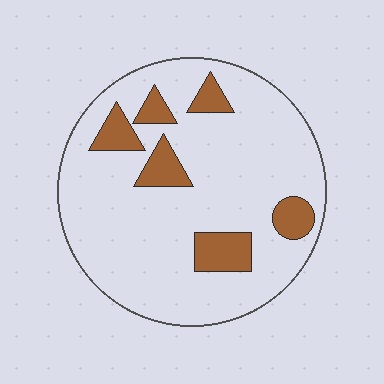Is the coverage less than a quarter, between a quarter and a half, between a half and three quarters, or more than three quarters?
Less than a quarter.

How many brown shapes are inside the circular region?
6.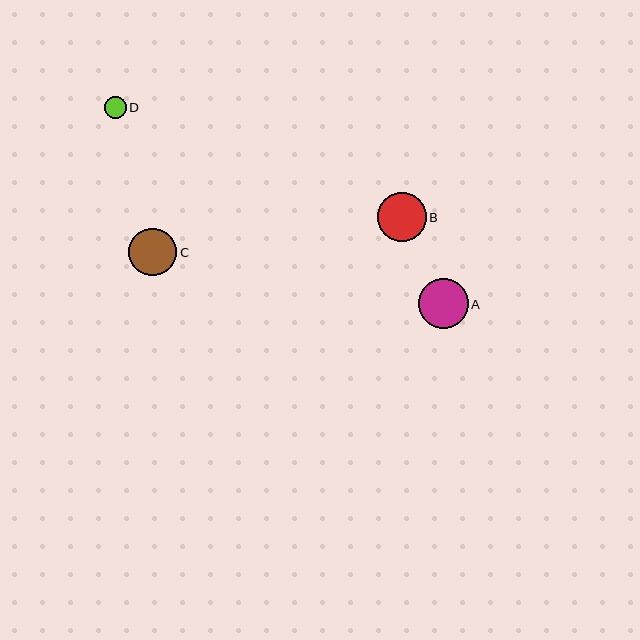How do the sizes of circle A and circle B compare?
Circle A and circle B are approximately the same size.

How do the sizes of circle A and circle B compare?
Circle A and circle B are approximately the same size.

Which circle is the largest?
Circle A is the largest with a size of approximately 50 pixels.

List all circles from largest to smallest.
From largest to smallest: A, B, C, D.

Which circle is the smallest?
Circle D is the smallest with a size of approximately 22 pixels.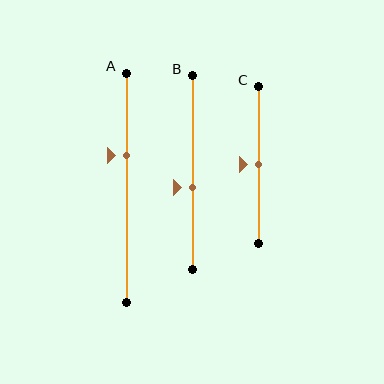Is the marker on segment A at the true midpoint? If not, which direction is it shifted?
No, the marker on segment A is shifted upward by about 14% of the segment length.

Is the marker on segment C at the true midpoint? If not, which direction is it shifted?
Yes, the marker on segment C is at the true midpoint.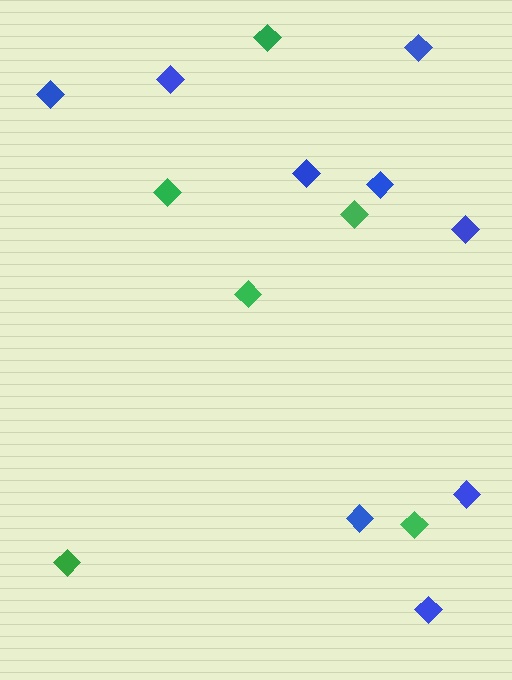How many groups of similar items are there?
There are 2 groups: one group of blue diamonds (9) and one group of green diamonds (6).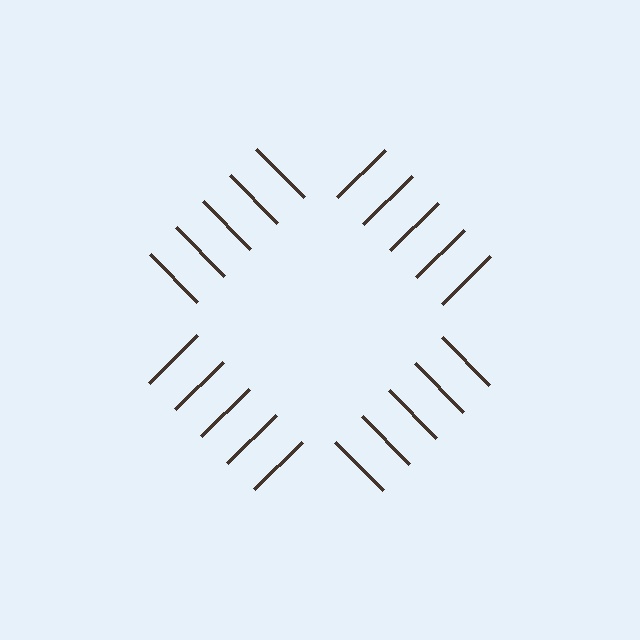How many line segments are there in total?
20 — 5 along each of the 4 edges.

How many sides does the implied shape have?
4 sides — the line-ends trace a square.